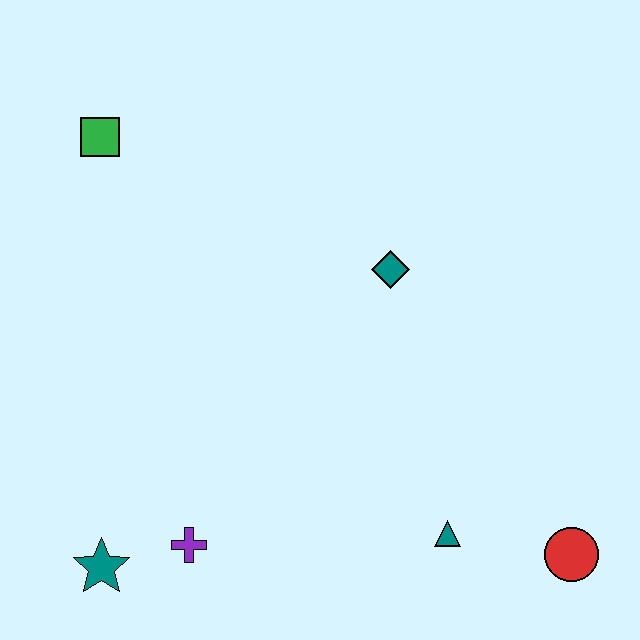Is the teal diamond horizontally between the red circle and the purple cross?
Yes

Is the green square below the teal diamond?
No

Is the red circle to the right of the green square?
Yes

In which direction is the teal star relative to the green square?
The teal star is below the green square.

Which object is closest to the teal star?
The purple cross is closest to the teal star.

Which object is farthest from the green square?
The red circle is farthest from the green square.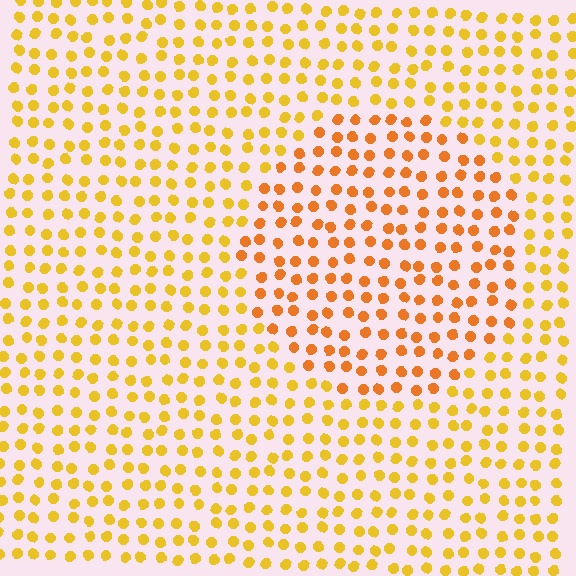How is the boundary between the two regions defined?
The boundary is defined purely by a slight shift in hue (about 23 degrees). Spacing, size, and orientation are identical on both sides.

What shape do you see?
I see a circle.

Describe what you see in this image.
The image is filled with small yellow elements in a uniform arrangement. A circle-shaped region is visible where the elements are tinted to a slightly different hue, forming a subtle color boundary.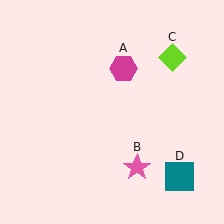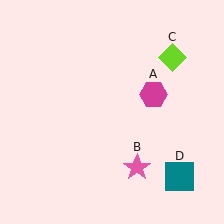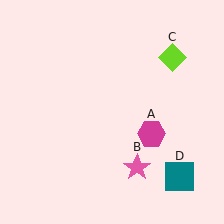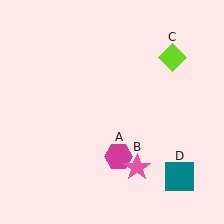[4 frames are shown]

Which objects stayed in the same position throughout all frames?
Pink star (object B) and lime diamond (object C) and teal square (object D) remained stationary.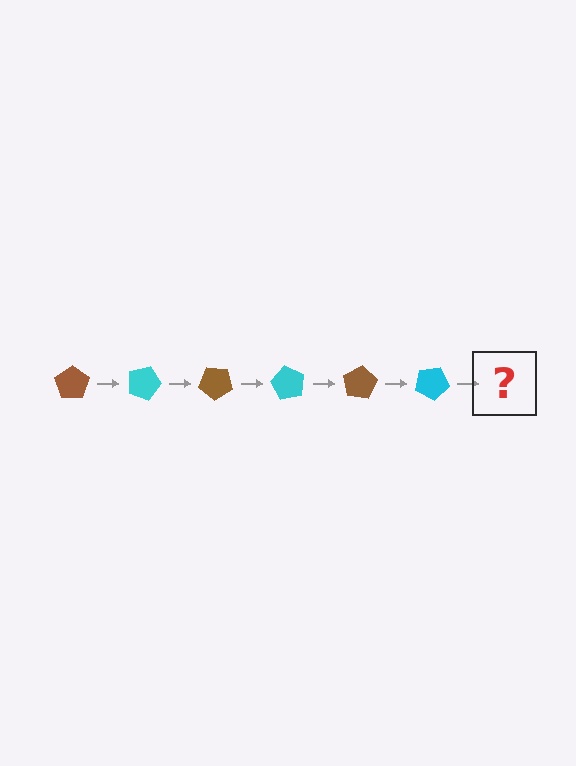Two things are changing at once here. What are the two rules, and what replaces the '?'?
The two rules are that it rotates 20 degrees each step and the color cycles through brown and cyan. The '?' should be a brown pentagon, rotated 120 degrees from the start.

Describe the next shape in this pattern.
It should be a brown pentagon, rotated 120 degrees from the start.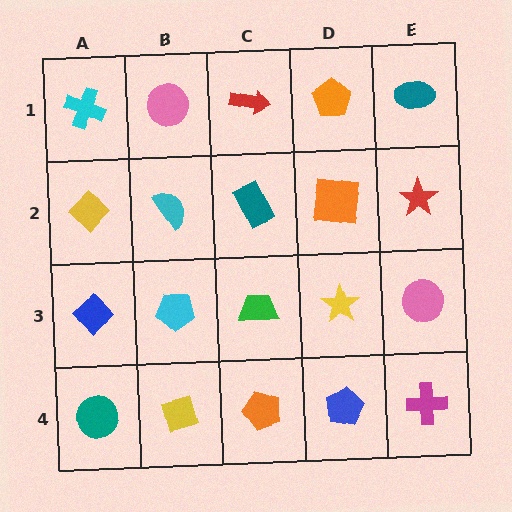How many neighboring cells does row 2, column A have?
3.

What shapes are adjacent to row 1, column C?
A teal rectangle (row 2, column C), a pink circle (row 1, column B), an orange pentagon (row 1, column D).